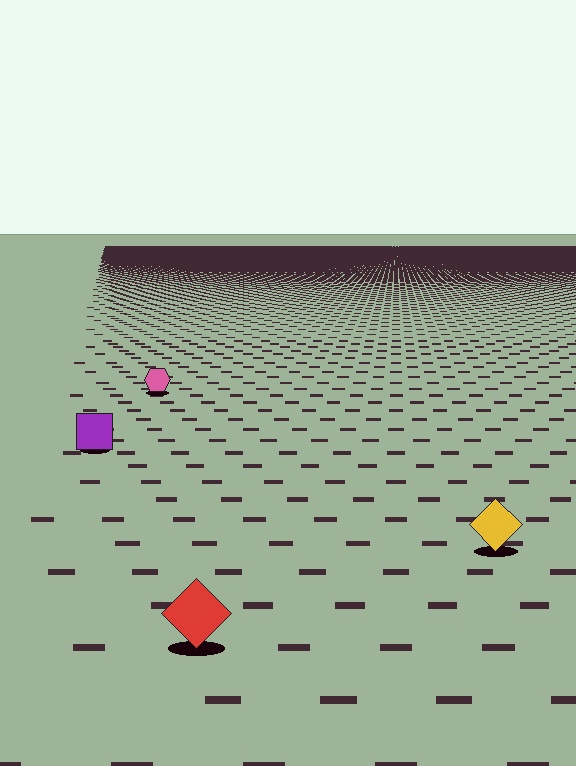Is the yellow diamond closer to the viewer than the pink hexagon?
Yes. The yellow diamond is closer — you can tell from the texture gradient: the ground texture is coarser near it.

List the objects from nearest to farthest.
From nearest to farthest: the red diamond, the yellow diamond, the purple square, the pink hexagon.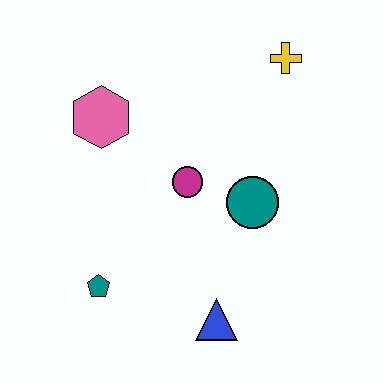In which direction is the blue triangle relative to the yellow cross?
The blue triangle is below the yellow cross.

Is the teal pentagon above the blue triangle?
Yes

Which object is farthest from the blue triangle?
The yellow cross is farthest from the blue triangle.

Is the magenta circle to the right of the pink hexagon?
Yes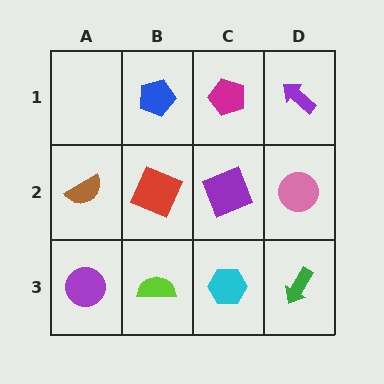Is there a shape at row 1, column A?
No, that cell is empty.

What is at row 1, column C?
A magenta pentagon.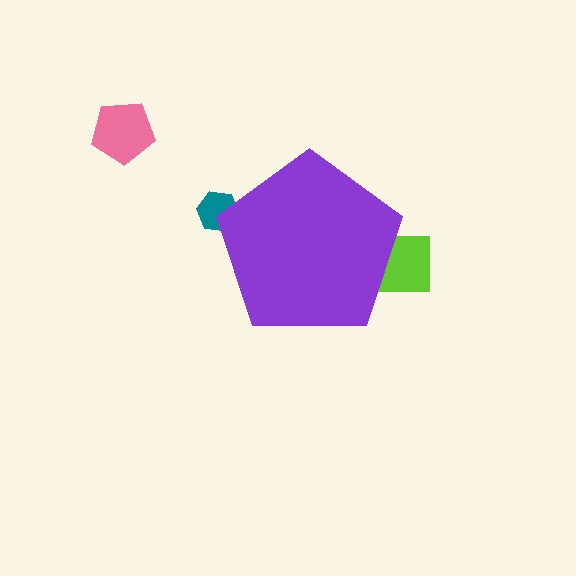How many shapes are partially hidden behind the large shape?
2 shapes are partially hidden.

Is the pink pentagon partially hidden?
No, the pink pentagon is fully visible.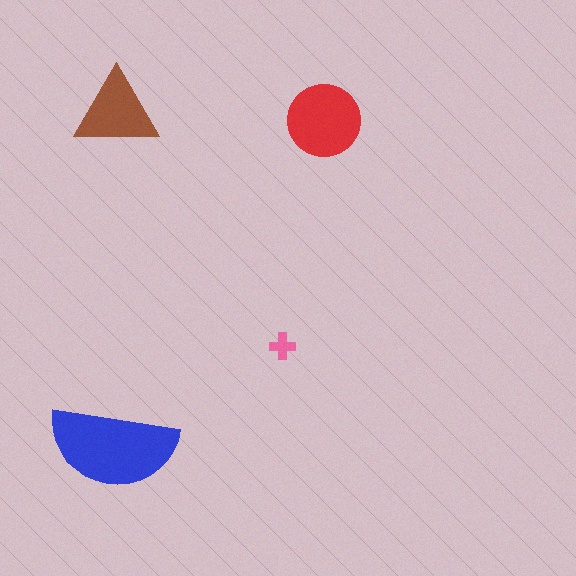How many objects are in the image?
There are 4 objects in the image.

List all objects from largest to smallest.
The blue semicircle, the red circle, the brown triangle, the pink cross.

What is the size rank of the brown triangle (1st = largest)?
3rd.